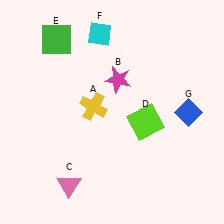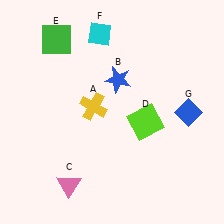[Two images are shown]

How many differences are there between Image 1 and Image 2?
There is 1 difference between the two images.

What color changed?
The star (B) changed from magenta in Image 1 to blue in Image 2.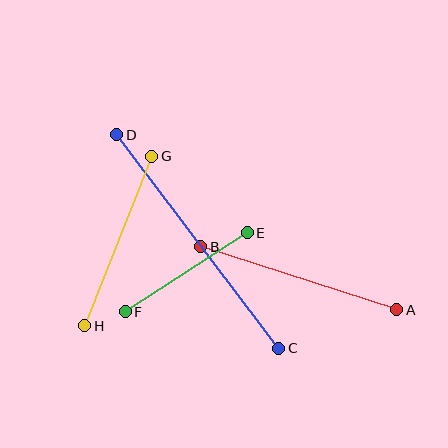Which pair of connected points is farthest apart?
Points C and D are farthest apart.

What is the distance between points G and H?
The distance is approximately 182 pixels.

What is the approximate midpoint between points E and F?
The midpoint is at approximately (186, 272) pixels.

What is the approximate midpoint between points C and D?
The midpoint is at approximately (198, 241) pixels.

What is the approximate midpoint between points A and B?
The midpoint is at approximately (299, 278) pixels.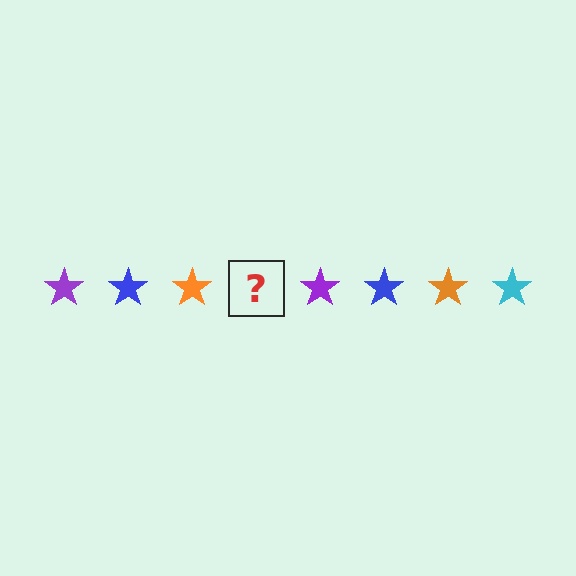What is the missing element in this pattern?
The missing element is a cyan star.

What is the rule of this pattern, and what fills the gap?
The rule is that the pattern cycles through purple, blue, orange, cyan stars. The gap should be filled with a cyan star.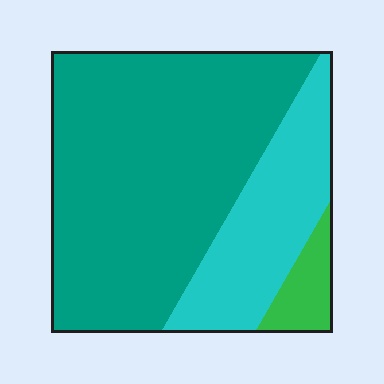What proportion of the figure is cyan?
Cyan takes up between a quarter and a half of the figure.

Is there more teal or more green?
Teal.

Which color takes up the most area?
Teal, at roughly 65%.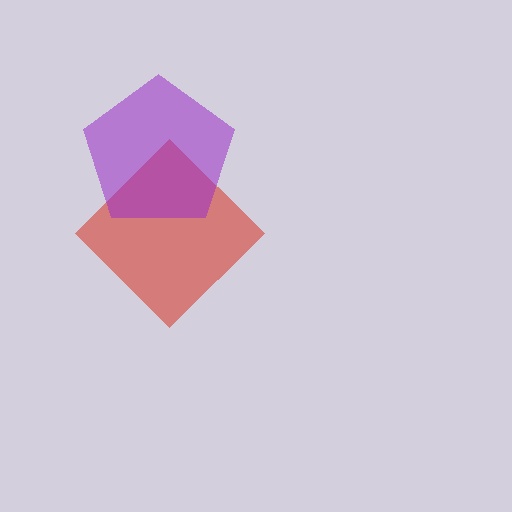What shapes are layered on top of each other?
The layered shapes are: a red diamond, a purple pentagon.